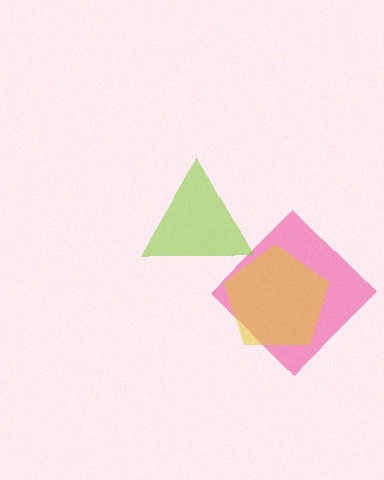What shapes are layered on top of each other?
The layered shapes are: a pink diamond, a yellow pentagon, a lime triangle.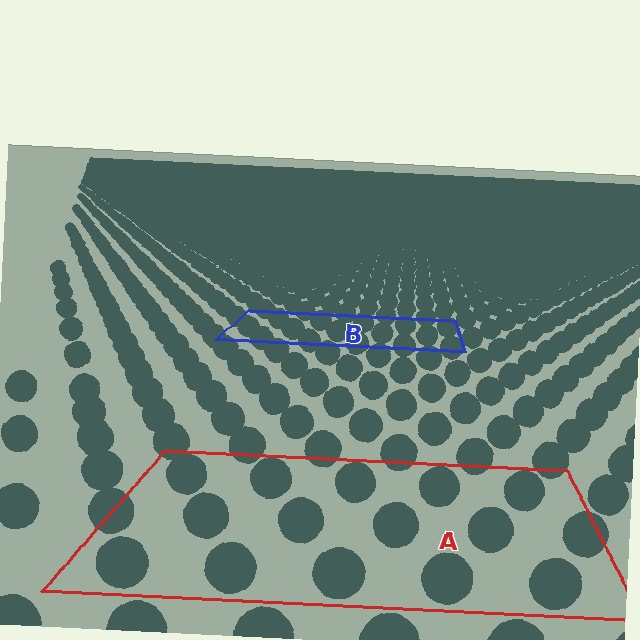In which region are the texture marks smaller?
The texture marks are smaller in region B, because it is farther away.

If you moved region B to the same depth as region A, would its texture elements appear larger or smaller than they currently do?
They would appear larger. At a closer depth, the same texture elements are projected at a bigger on-screen size.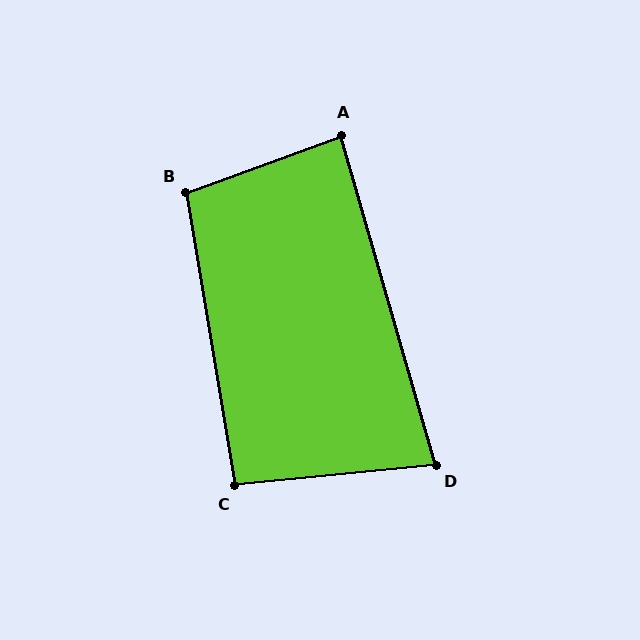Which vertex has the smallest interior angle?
D, at approximately 80 degrees.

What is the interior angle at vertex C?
Approximately 94 degrees (approximately right).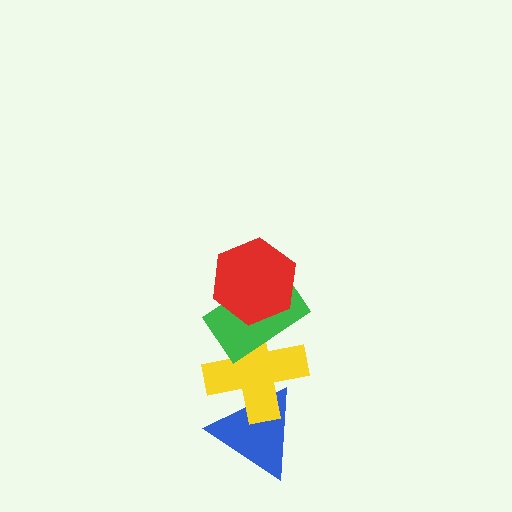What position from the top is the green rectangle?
The green rectangle is 2nd from the top.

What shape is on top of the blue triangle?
The yellow cross is on top of the blue triangle.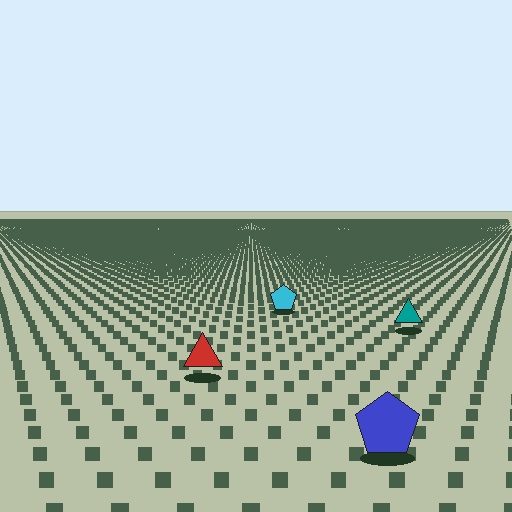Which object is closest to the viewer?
The blue pentagon is closest. The texture marks near it are larger and more spread out.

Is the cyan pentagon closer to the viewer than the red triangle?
No. The red triangle is closer — you can tell from the texture gradient: the ground texture is coarser near it.